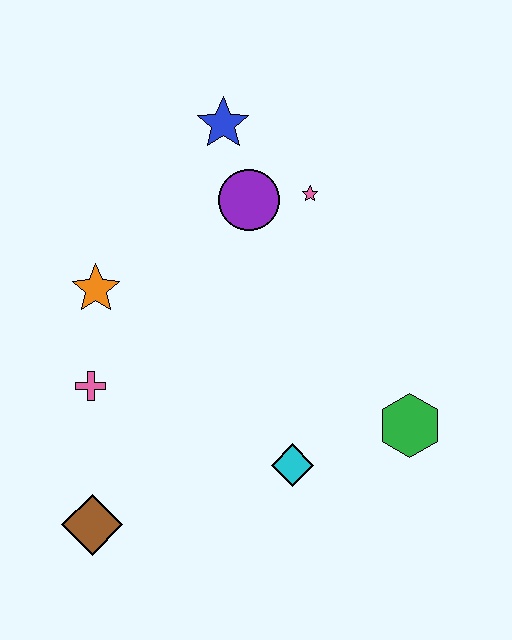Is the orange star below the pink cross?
No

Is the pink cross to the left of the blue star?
Yes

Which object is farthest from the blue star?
The brown diamond is farthest from the blue star.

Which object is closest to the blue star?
The purple circle is closest to the blue star.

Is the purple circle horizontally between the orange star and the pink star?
Yes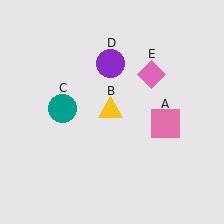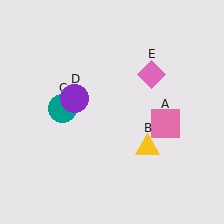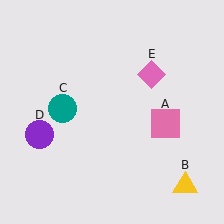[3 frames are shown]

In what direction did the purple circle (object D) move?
The purple circle (object D) moved down and to the left.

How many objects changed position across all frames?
2 objects changed position: yellow triangle (object B), purple circle (object D).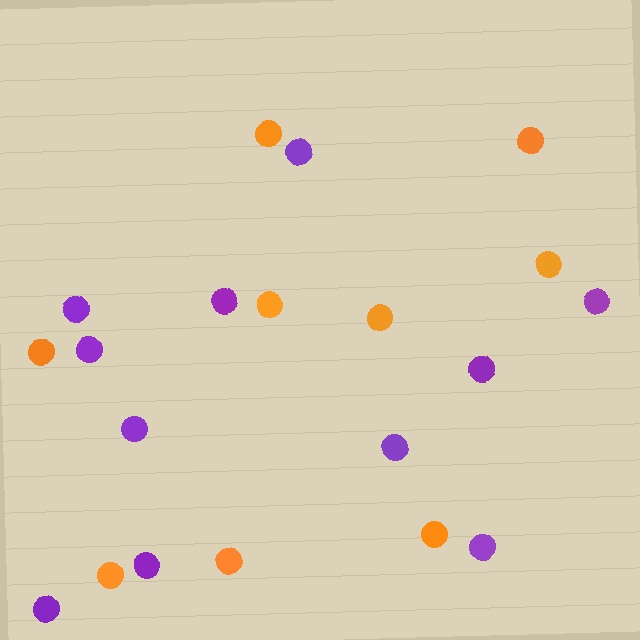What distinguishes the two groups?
There are 2 groups: one group of purple circles (11) and one group of orange circles (9).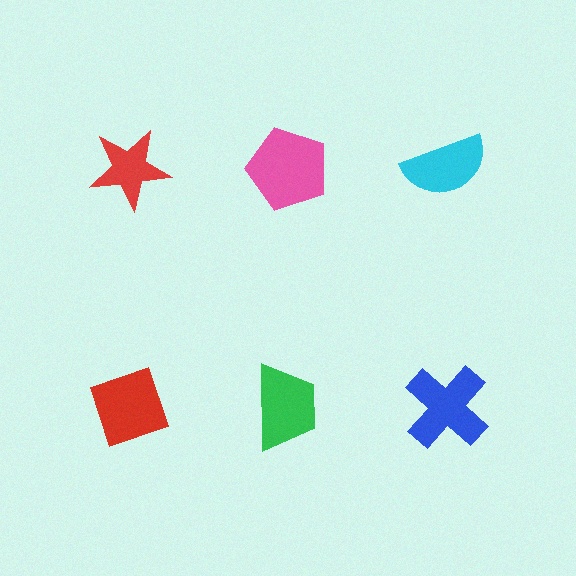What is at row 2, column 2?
A green trapezoid.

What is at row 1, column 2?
A pink pentagon.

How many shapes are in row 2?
3 shapes.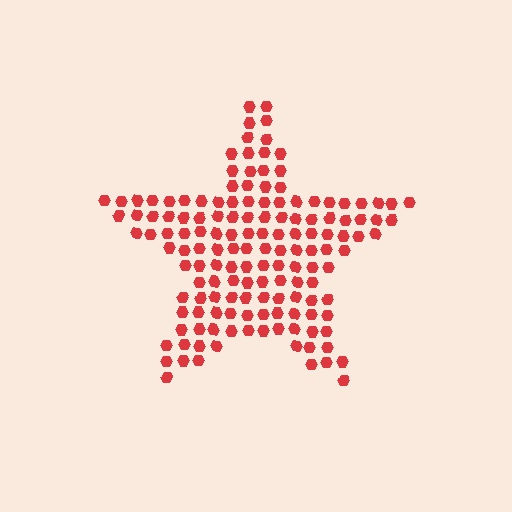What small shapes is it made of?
It is made of small hexagons.